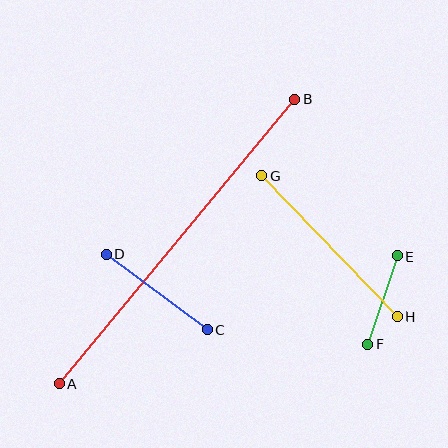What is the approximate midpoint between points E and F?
The midpoint is at approximately (382, 300) pixels.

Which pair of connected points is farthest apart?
Points A and B are farthest apart.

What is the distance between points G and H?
The distance is approximately 195 pixels.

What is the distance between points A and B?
The distance is approximately 369 pixels.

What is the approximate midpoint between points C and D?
The midpoint is at approximately (157, 292) pixels.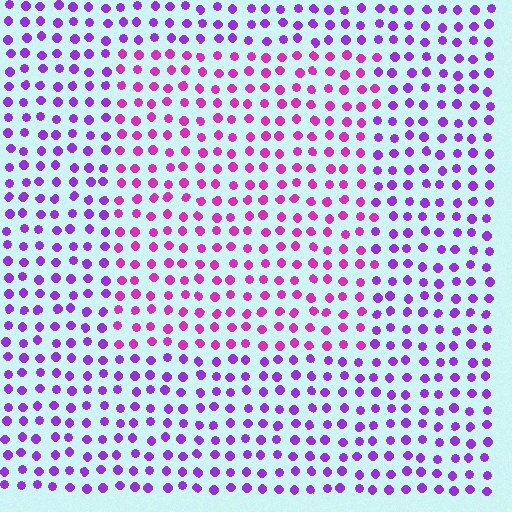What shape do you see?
I see a rectangle.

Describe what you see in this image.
The image is filled with small purple elements in a uniform arrangement. A rectangle-shaped region is visible where the elements are tinted to a slightly different hue, forming a subtle color boundary.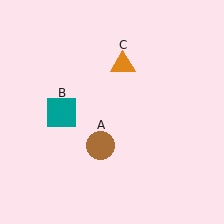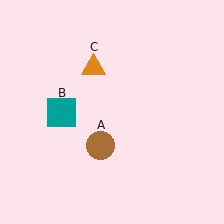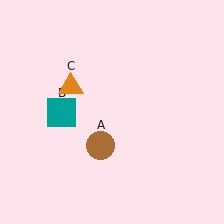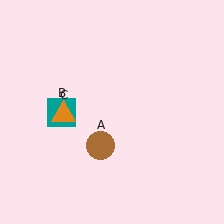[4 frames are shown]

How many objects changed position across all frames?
1 object changed position: orange triangle (object C).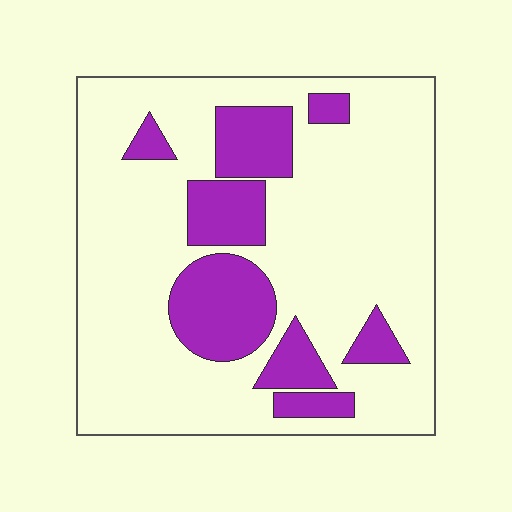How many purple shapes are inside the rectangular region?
8.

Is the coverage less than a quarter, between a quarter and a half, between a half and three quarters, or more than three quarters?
Less than a quarter.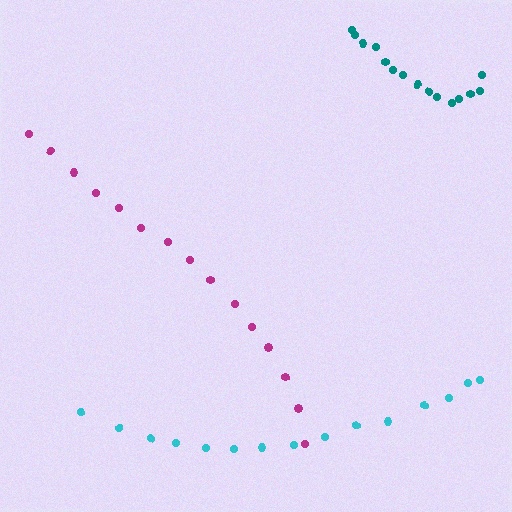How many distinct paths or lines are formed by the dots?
There are 3 distinct paths.